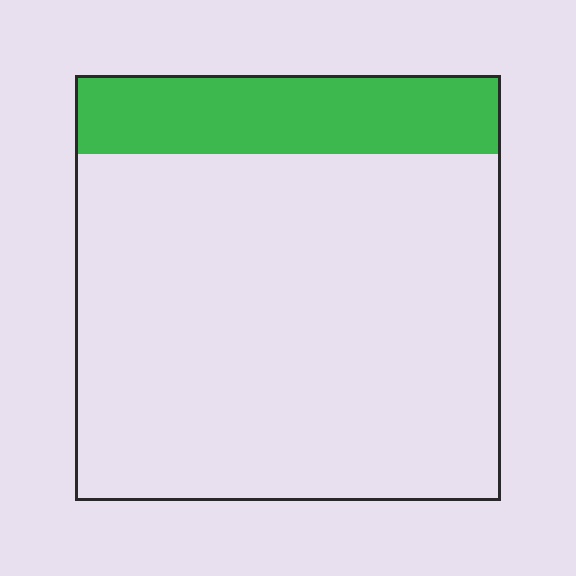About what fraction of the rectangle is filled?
About one fifth (1/5).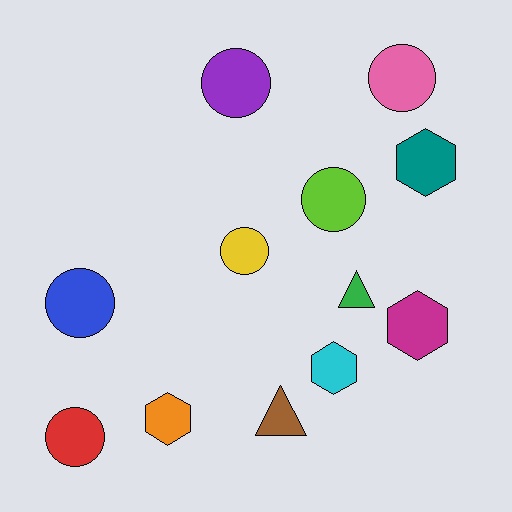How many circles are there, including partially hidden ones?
There are 6 circles.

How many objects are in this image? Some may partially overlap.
There are 12 objects.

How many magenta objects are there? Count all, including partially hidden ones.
There is 1 magenta object.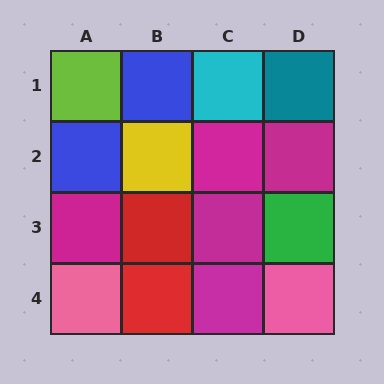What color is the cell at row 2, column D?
Magenta.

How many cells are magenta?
5 cells are magenta.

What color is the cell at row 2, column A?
Blue.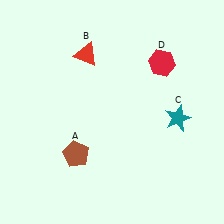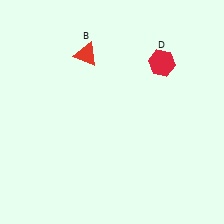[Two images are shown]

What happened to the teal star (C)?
The teal star (C) was removed in Image 2. It was in the bottom-right area of Image 1.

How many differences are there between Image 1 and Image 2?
There are 2 differences between the two images.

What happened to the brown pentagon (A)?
The brown pentagon (A) was removed in Image 2. It was in the bottom-left area of Image 1.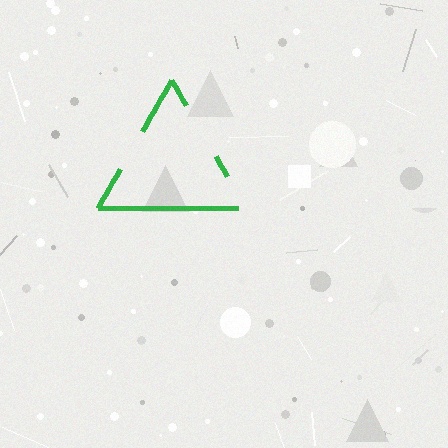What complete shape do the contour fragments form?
The contour fragments form a triangle.